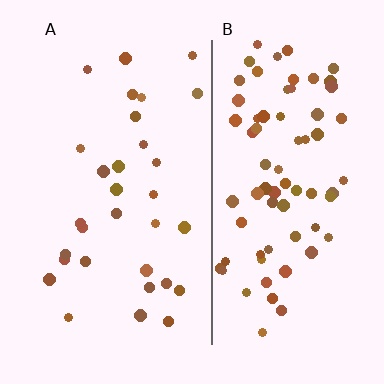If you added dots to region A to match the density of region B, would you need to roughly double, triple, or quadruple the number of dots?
Approximately double.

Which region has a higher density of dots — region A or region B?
B (the right).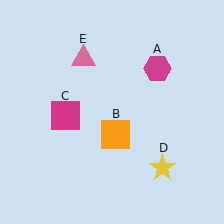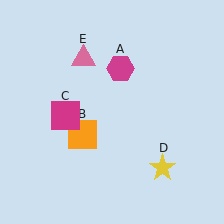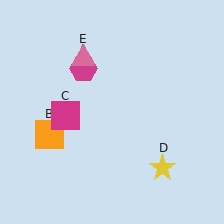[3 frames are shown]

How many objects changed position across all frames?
2 objects changed position: magenta hexagon (object A), orange square (object B).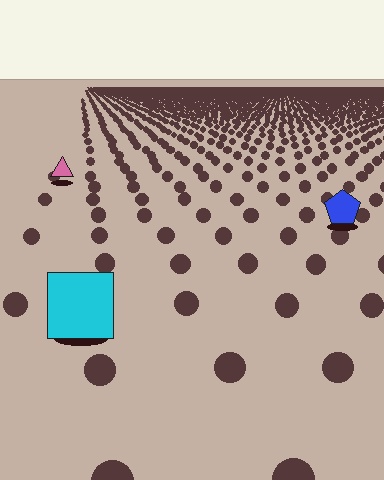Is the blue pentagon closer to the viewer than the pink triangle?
Yes. The blue pentagon is closer — you can tell from the texture gradient: the ground texture is coarser near it.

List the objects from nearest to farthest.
From nearest to farthest: the cyan square, the blue pentagon, the pink triangle.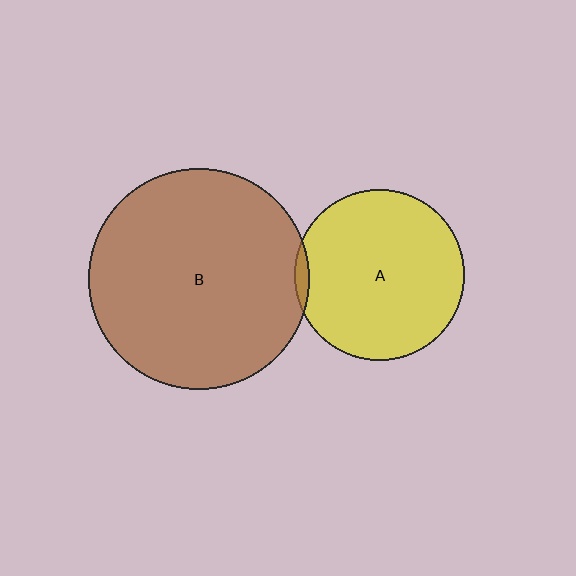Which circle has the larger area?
Circle B (brown).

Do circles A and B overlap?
Yes.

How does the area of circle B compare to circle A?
Approximately 1.7 times.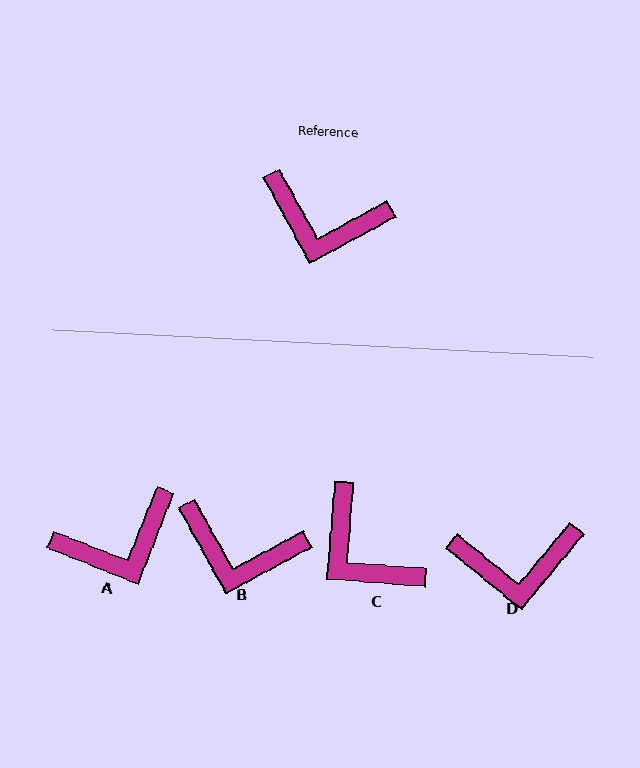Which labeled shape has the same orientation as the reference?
B.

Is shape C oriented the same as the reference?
No, it is off by about 33 degrees.